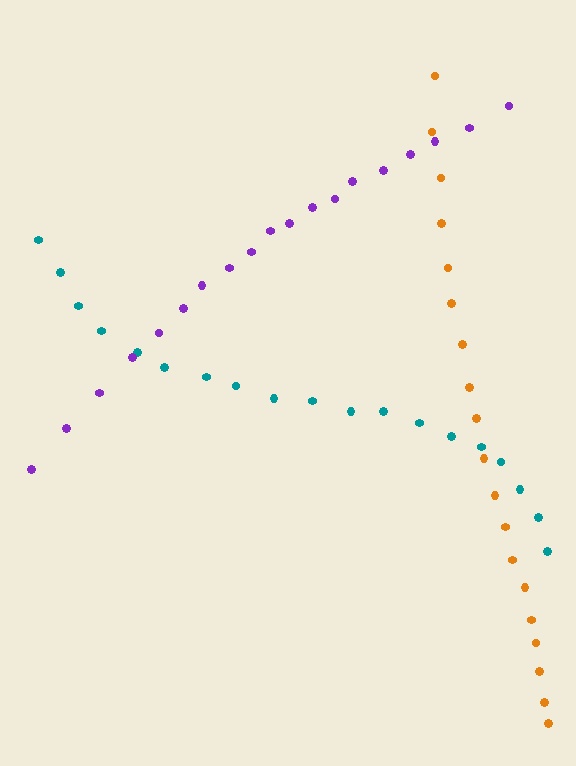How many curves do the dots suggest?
There are 3 distinct paths.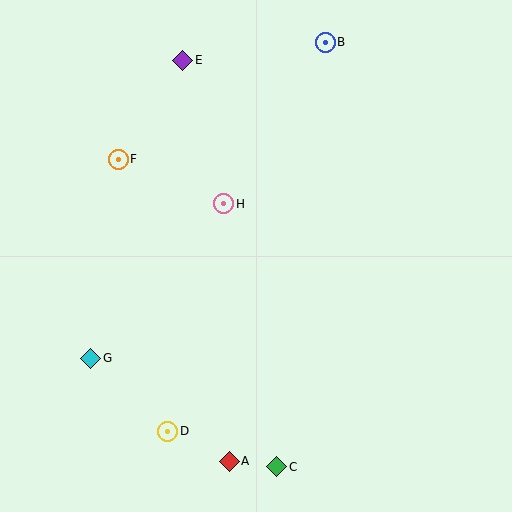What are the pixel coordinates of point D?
Point D is at (168, 431).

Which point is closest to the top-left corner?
Point E is closest to the top-left corner.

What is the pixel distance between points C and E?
The distance between C and E is 417 pixels.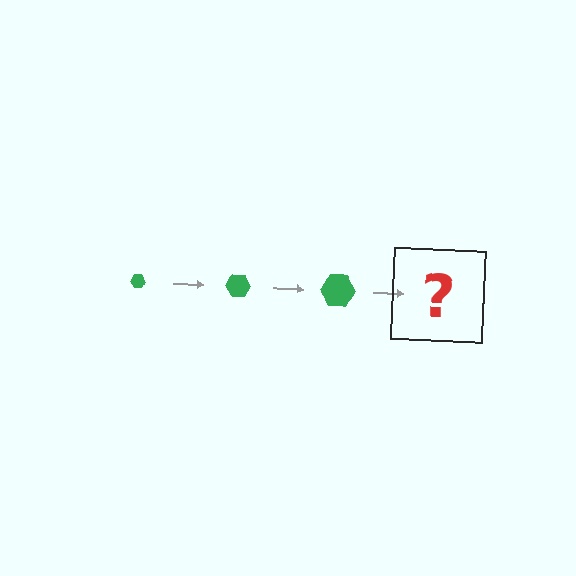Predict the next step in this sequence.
The next step is a green hexagon, larger than the previous one.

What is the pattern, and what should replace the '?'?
The pattern is that the hexagon gets progressively larger each step. The '?' should be a green hexagon, larger than the previous one.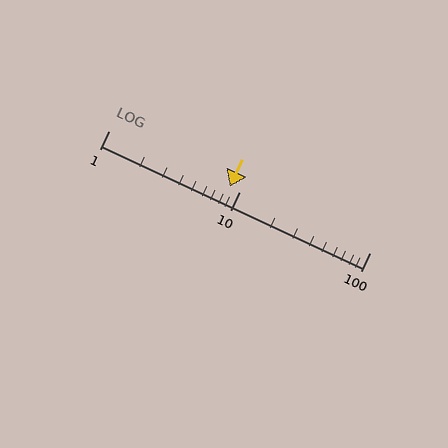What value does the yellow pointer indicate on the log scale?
The pointer indicates approximately 8.5.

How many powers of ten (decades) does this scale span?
The scale spans 2 decades, from 1 to 100.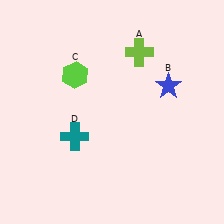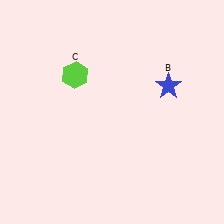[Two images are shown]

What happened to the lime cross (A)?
The lime cross (A) was removed in Image 2. It was in the top-right area of Image 1.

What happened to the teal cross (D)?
The teal cross (D) was removed in Image 2. It was in the bottom-left area of Image 1.